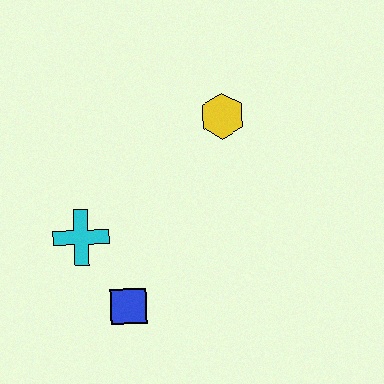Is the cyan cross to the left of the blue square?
Yes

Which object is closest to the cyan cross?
The blue square is closest to the cyan cross.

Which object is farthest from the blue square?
The yellow hexagon is farthest from the blue square.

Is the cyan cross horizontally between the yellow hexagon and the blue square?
No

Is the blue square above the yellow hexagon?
No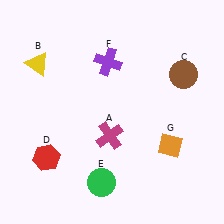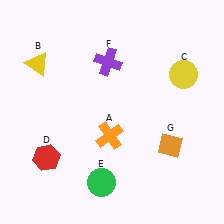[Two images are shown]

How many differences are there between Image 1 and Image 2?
There are 2 differences between the two images.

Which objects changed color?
A changed from magenta to orange. C changed from brown to yellow.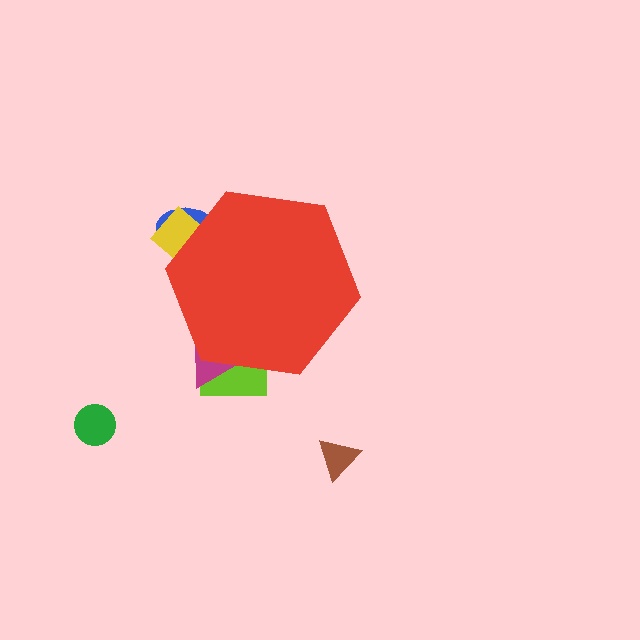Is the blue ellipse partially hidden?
Yes, the blue ellipse is partially hidden behind the red hexagon.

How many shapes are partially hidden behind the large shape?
4 shapes are partially hidden.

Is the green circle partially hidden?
No, the green circle is fully visible.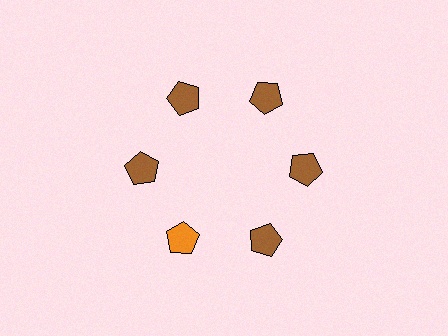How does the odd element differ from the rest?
It has a different color: orange instead of brown.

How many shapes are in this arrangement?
There are 6 shapes arranged in a ring pattern.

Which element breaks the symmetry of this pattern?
The orange pentagon at roughly the 7 o'clock position breaks the symmetry. All other shapes are brown pentagons.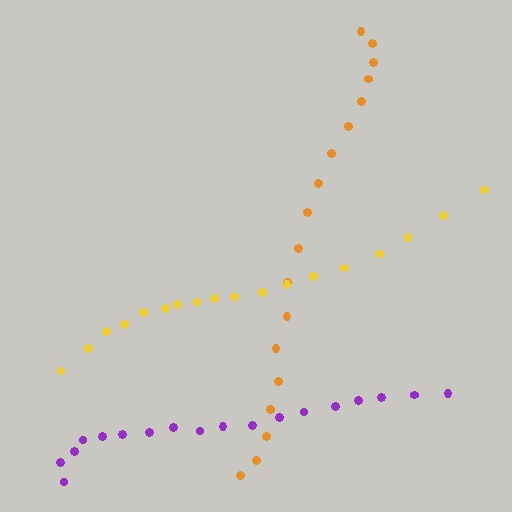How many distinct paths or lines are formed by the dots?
There are 3 distinct paths.